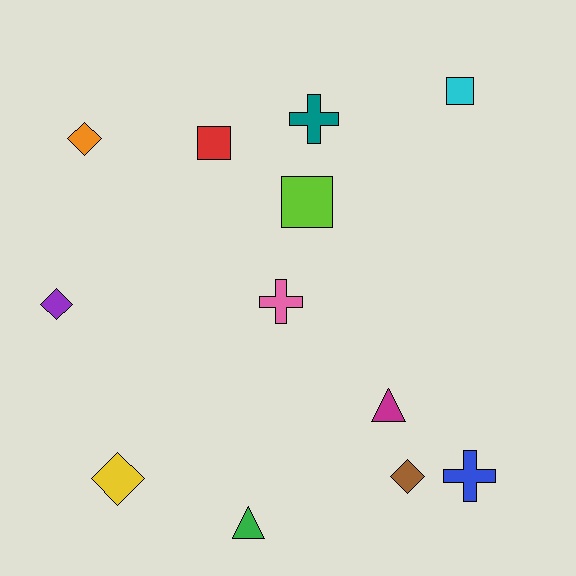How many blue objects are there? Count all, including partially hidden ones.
There is 1 blue object.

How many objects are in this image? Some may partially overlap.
There are 12 objects.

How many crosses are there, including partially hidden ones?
There are 3 crosses.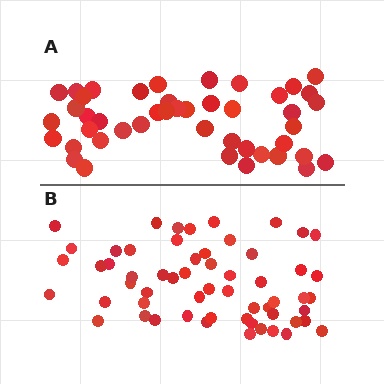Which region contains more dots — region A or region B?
Region B (the bottom region) has more dots.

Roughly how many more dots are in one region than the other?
Region B has approximately 15 more dots than region A.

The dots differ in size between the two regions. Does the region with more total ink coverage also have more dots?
No. Region A has more total ink coverage because its dots are larger, but region B actually contains more individual dots. Total area can be misleading — the number of items is what matters here.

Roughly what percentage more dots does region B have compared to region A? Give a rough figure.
About 30% more.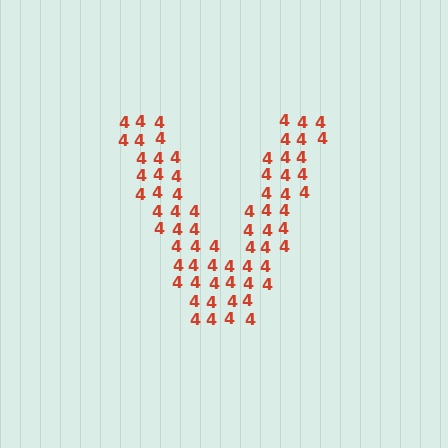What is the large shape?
The large shape is the letter V.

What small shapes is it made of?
It is made of small digit 4's.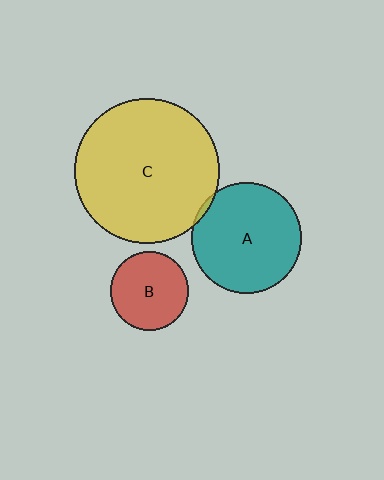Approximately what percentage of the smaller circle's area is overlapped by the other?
Approximately 5%.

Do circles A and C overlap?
Yes.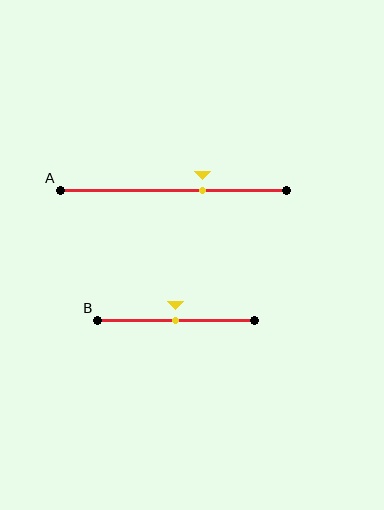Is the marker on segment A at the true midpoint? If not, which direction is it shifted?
No, the marker on segment A is shifted to the right by about 13% of the segment length.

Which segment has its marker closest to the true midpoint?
Segment B has its marker closest to the true midpoint.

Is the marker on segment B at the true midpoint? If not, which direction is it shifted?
Yes, the marker on segment B is at the true midpoint.